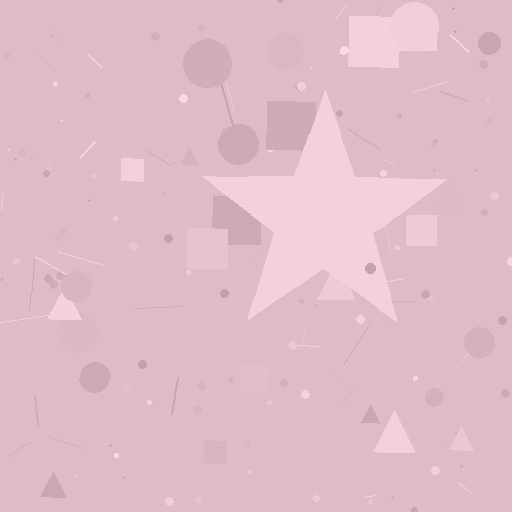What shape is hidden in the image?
A star is hidden in the image.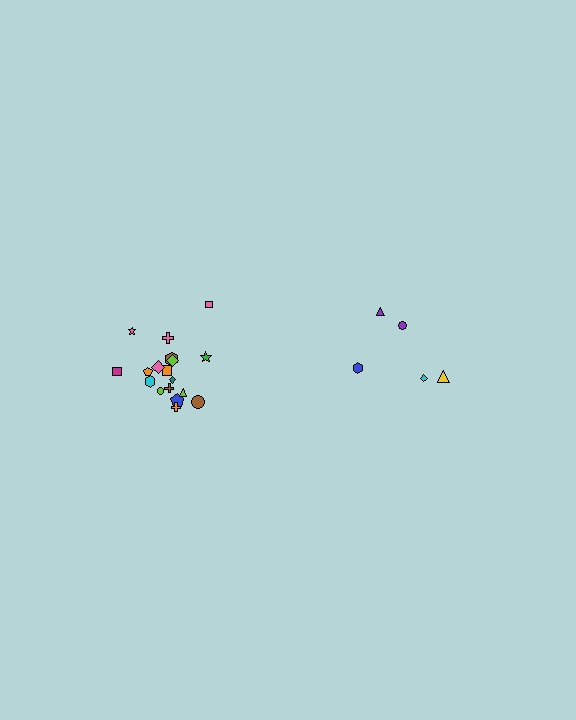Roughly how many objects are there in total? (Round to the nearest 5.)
Roughly 25 objects in total.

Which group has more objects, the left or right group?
The left group.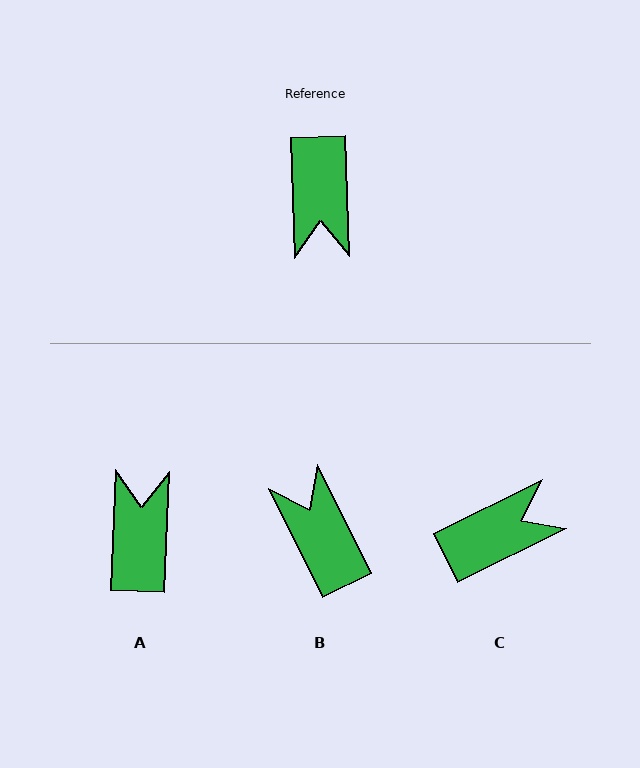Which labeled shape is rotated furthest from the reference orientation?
A, about 176 degrees away.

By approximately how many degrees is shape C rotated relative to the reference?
Approximately 115 degrees counter-clockwise.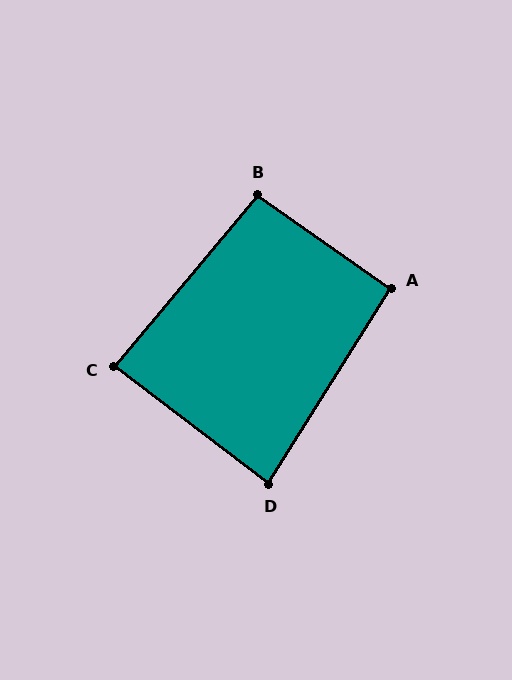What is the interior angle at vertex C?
Approximately 87 degrees (approximately right).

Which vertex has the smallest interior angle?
D, at approximately 85 degrees.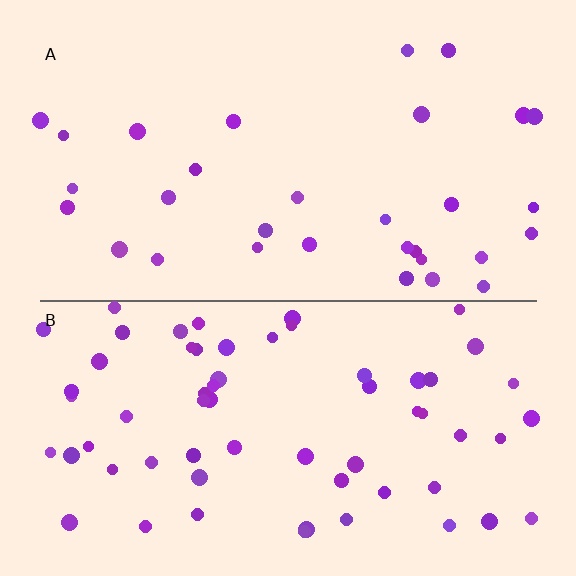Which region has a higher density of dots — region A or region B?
B (the bottom).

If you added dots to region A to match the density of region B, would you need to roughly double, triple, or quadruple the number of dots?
Approximately double.